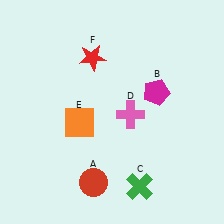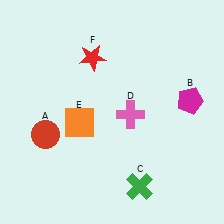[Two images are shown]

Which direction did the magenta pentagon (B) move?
The magenta pentagon (B) moved right.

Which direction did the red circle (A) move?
The red circle (A) moved up.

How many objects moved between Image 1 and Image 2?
2 objects moved between the two images.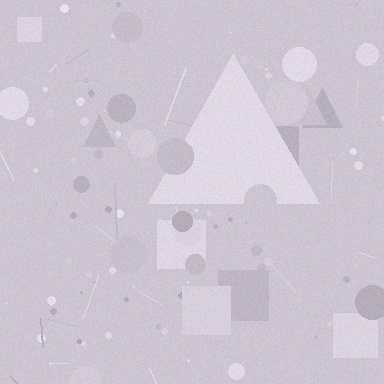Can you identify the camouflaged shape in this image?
The camouflaged shape is a triangle.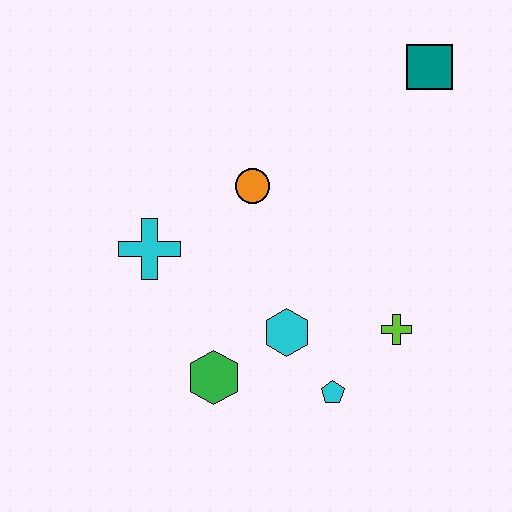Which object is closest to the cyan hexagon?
The cyan pentagon is closest to the cyan hexagon.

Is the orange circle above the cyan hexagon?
Yes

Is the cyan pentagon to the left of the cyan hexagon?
No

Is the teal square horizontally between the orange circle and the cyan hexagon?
No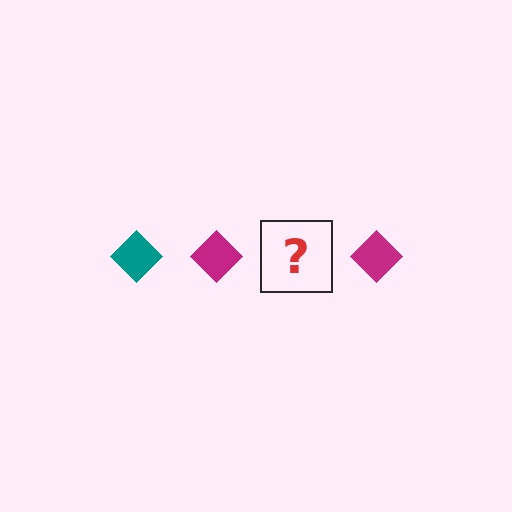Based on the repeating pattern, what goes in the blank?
The blank should be a teal diamond.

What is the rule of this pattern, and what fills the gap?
The rule is that the pattern cycles through teal, magenta diamonds. The gap should be filled with a teal diamond.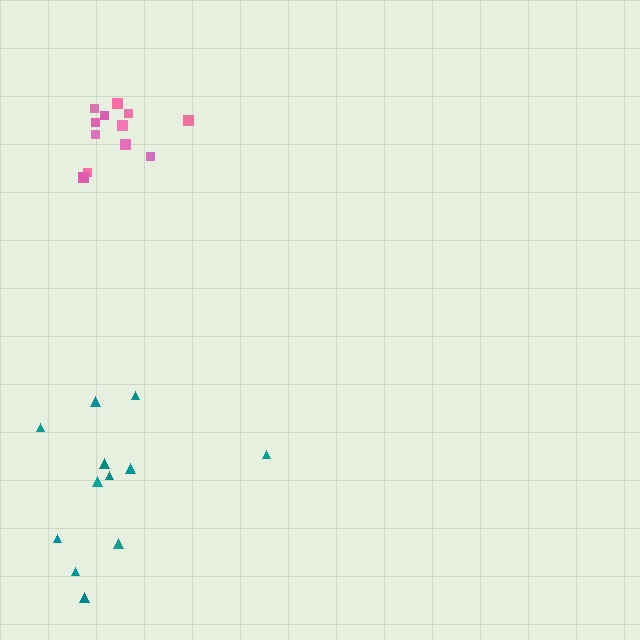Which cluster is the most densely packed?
Pink.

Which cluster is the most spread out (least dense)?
Teal.